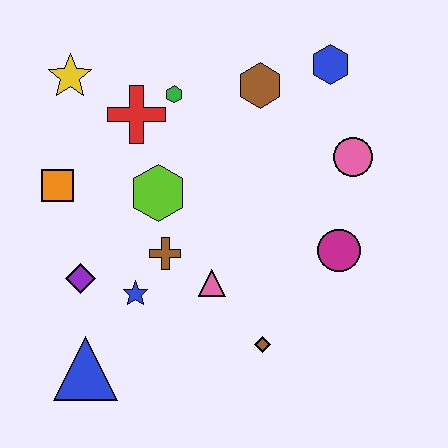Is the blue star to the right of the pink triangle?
No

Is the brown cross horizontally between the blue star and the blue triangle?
No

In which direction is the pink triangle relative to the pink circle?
The pink triangle is to the left of the pink circle.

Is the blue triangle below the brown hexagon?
Yes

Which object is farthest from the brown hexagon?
The blue triangle is farthest from the brown hexagon.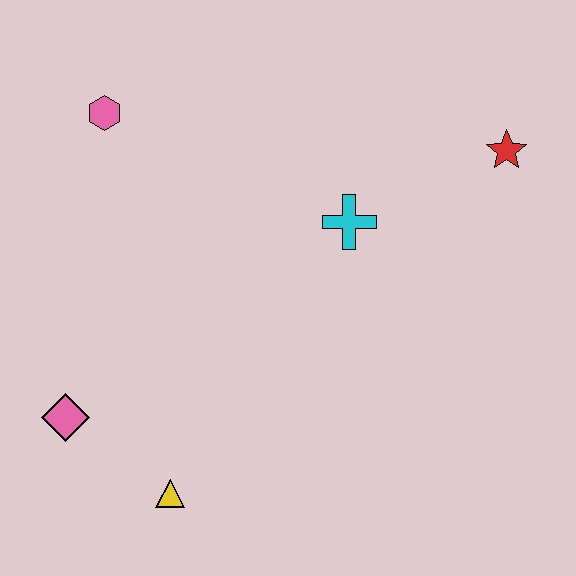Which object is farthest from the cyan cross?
The pink diamond is farthest from the cyan cross.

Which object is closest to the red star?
The cyan cross is closest to the red star.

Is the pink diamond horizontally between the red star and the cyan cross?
No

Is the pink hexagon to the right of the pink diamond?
Yes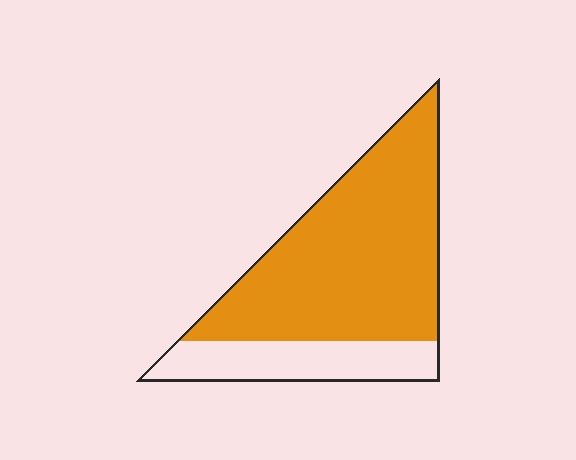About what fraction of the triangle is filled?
About three quarters (3/4).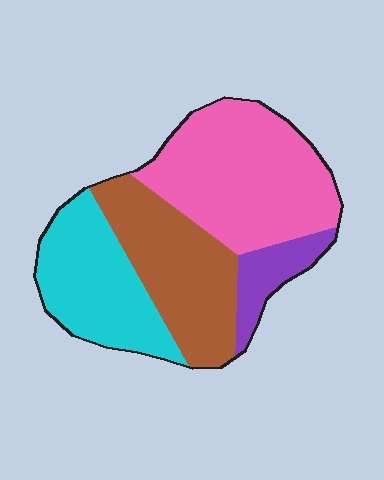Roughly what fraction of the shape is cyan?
Cyan takes up about one quarter (1/4) of the shape.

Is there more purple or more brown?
Brown.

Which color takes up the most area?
Pink, at roughly 40%.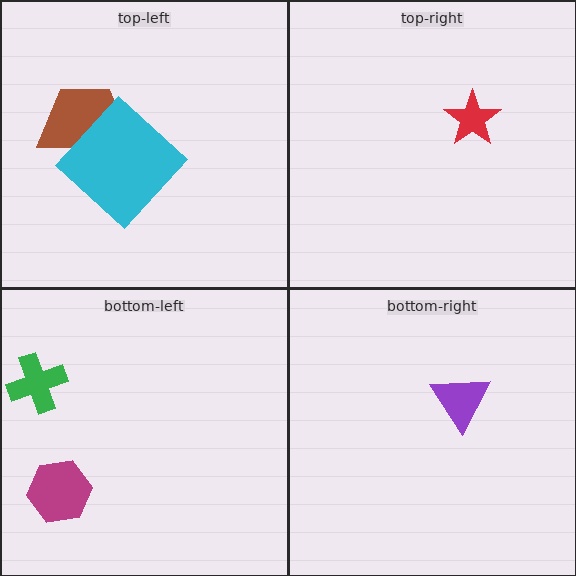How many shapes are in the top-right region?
1.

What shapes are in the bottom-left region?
The magenta hexagon, the green cross.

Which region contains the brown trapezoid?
The top-left region.